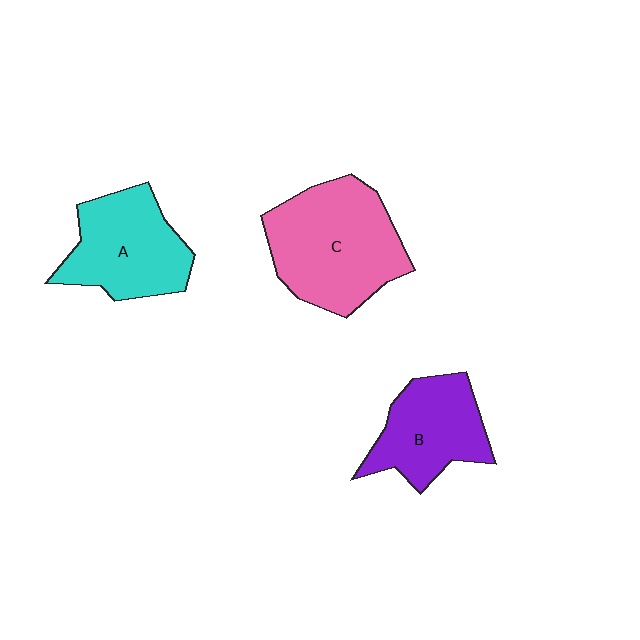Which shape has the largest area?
Shape C (pink).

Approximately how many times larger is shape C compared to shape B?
Approximately 1.5 times.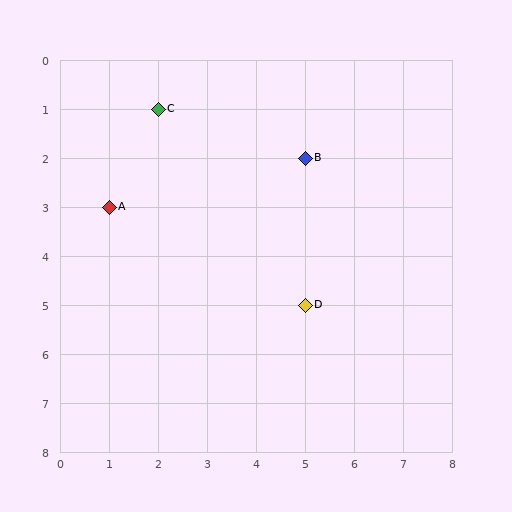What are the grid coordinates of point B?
Point B is at grid coordinates (5, 2).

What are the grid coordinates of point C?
Point C is at grid coordinates (2, 1).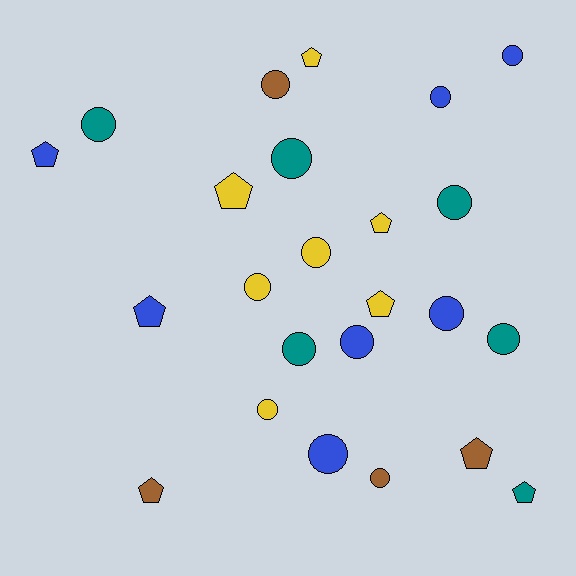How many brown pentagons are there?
There are 2 brown pentagons.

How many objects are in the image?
There are 24 objects.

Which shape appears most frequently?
Circle, with 15 objects.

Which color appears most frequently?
Yellow, with 7 objects.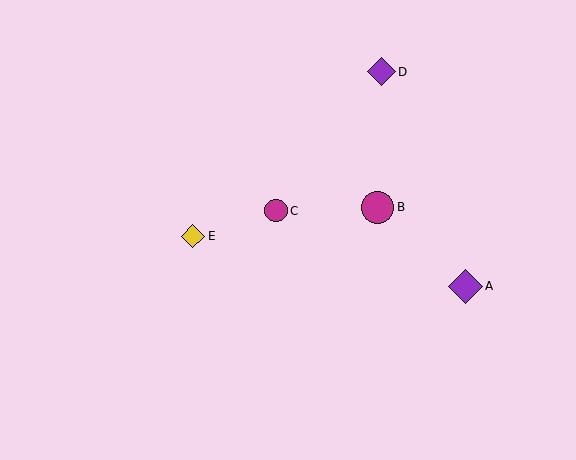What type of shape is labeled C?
Shape C is a magenta circle.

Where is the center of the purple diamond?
The center of the purple diamond is at (381, 72).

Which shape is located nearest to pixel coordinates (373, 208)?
The magenta circle (labeled B) at (378, 207) is nearest to that location.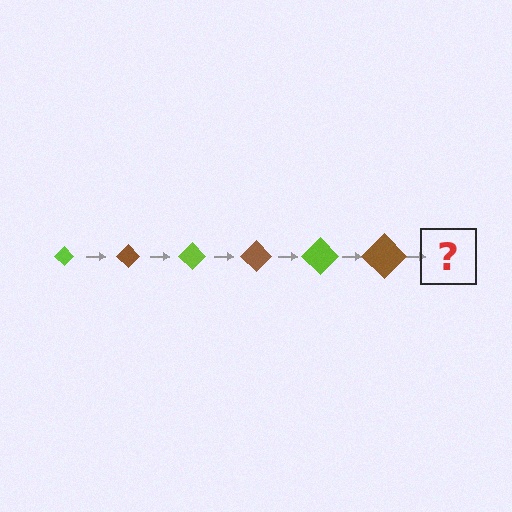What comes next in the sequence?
The next element should be a lime diamond, larger than the previous one.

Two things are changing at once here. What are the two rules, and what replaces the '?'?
The two rules are that the diamond grows larger each step and the color cycles through lime and brown. The '?' should be a lime diamond, larger than the previous one.